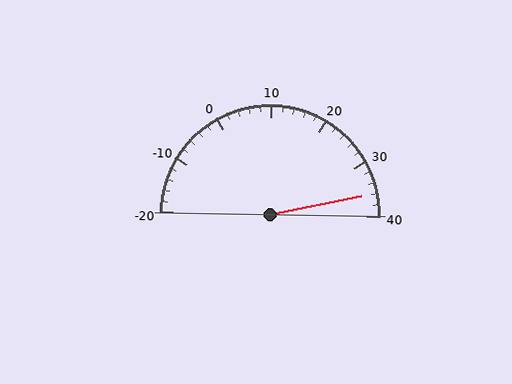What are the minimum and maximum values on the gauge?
The gauge ranges from -20 to 40.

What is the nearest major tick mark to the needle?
The nearest major tick mark is 40.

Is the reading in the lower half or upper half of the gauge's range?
The reading is in the upper half of the range (-20 to 40).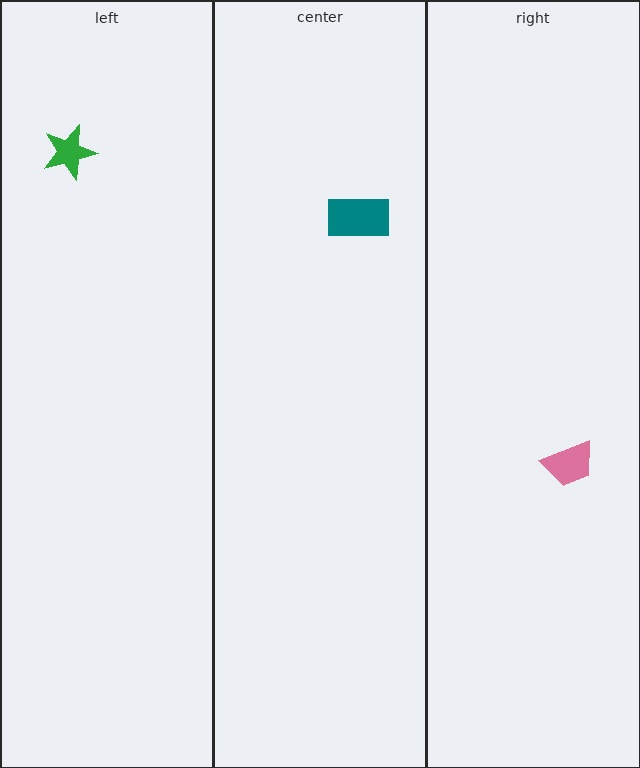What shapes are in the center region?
The teal rectangle.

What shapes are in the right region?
The pink trapezoid.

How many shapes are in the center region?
1.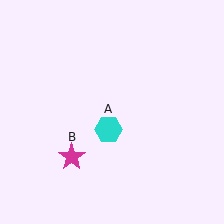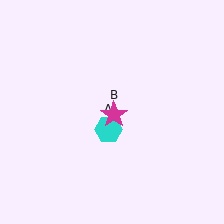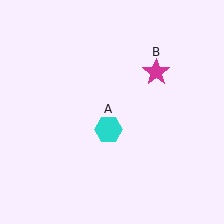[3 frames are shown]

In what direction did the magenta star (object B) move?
The magenta star (object B) moved up and to the right.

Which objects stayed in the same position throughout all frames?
Cyan hexagon (object A) remained stationary.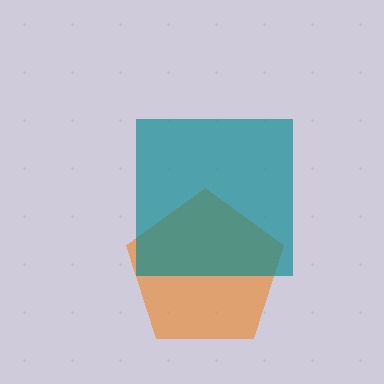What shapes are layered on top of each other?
The layered shapes are: an orange pentagon, a teal square.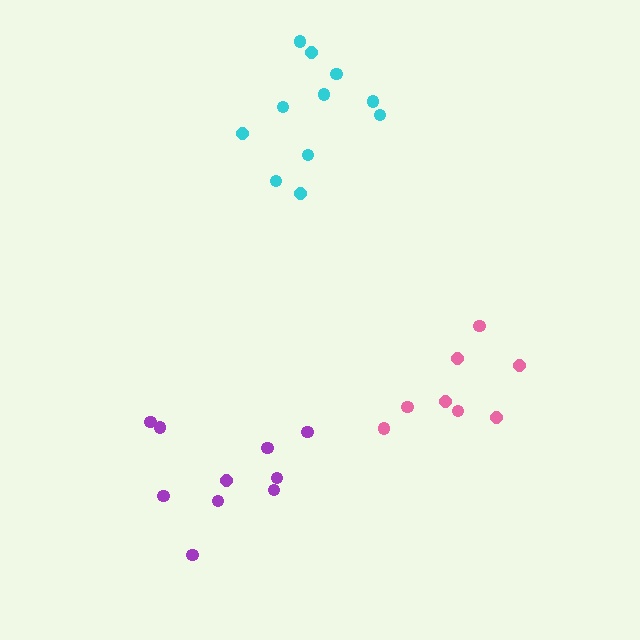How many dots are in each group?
Group 1: 11 dots, Group 2: 10 dots, Group 3: 8 dots (29 total).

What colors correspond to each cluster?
The clusters are colored: cyan, purple, pink.